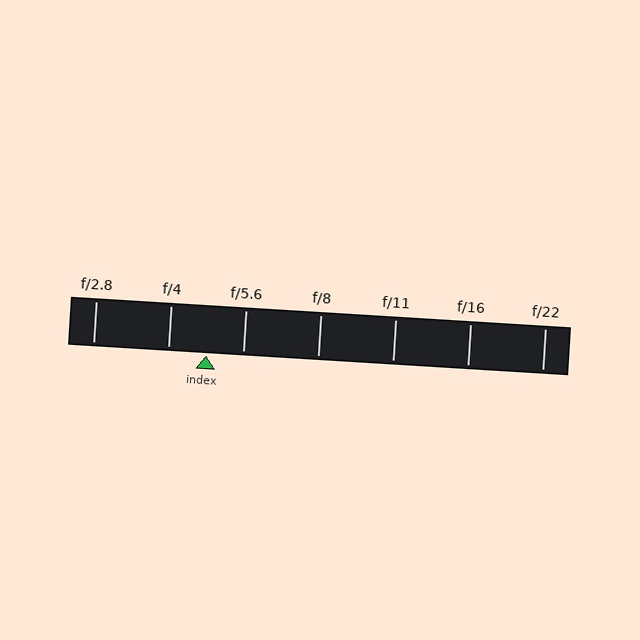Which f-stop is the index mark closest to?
The index mark is closest to f/5.6.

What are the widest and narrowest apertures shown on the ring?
The widest aperture shown is f/2.8 and the narrowest is f/22.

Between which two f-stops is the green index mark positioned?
The index mark is between f/4 and f/5.6.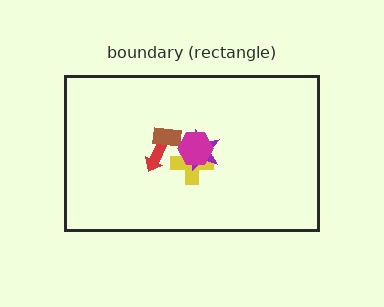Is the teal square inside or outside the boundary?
Inside.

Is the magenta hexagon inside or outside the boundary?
Inside.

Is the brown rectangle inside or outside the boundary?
Inside.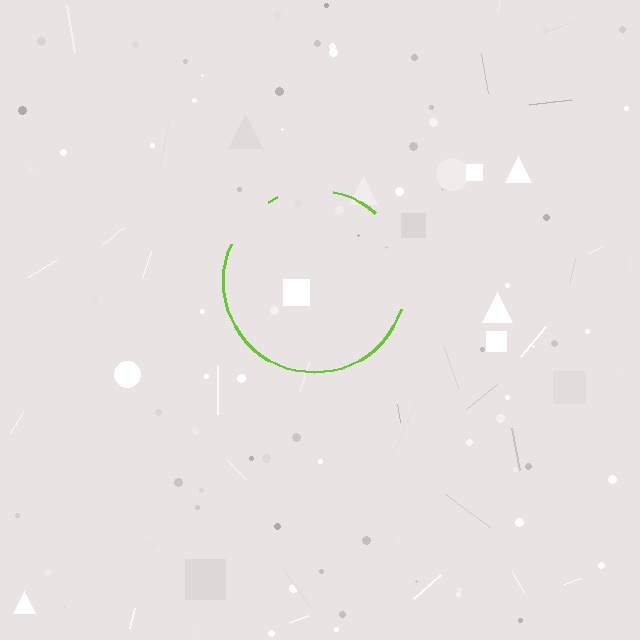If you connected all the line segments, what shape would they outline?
They would outline a circle.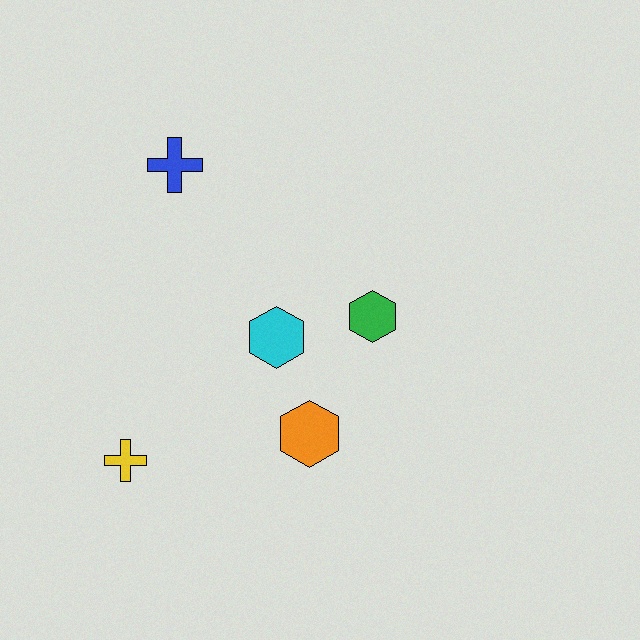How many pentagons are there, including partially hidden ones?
There are no pentagons.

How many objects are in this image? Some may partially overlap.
There are 5 objects.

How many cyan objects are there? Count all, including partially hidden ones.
There is 1 cyan object.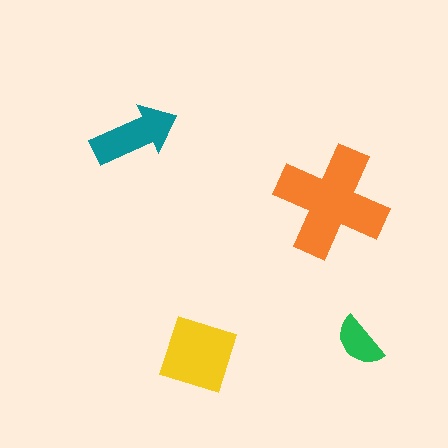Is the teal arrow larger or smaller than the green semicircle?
Larger.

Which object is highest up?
The teal arrow is topmost.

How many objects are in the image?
There are 4 objects in the image.